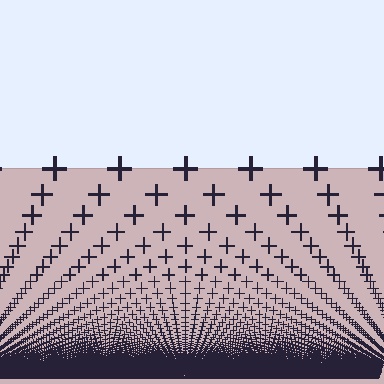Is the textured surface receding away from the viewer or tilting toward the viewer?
The surface appears to tilt toward the viewer. Texture elements get larger and sparser toward the top.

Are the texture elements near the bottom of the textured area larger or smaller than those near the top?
Smaller. The gradient is inverted — elements near the bottom are smaller and denser.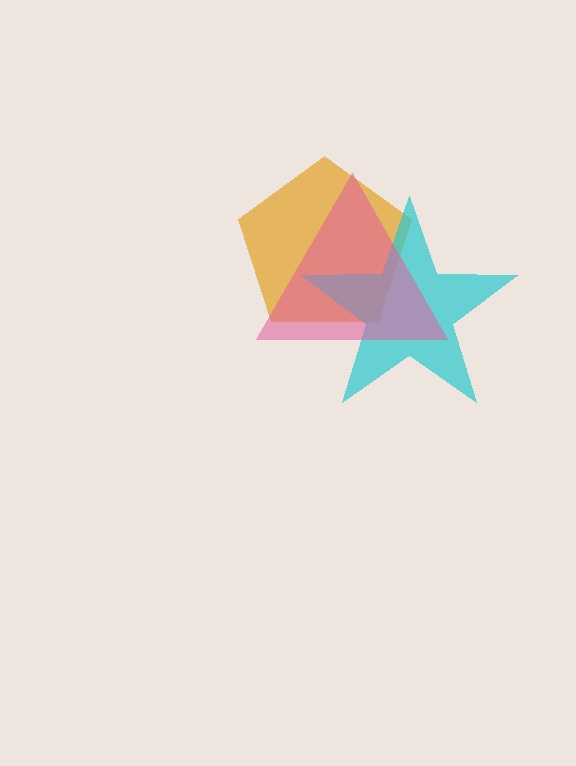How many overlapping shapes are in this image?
There are 3 overlapping shapes in the image.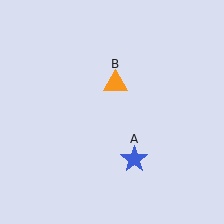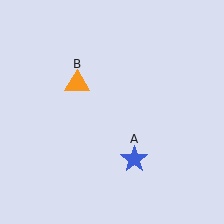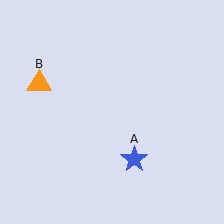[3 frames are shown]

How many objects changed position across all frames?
1 object changed position: orange triangle (object B).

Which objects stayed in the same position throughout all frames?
Blue star (object A) remained stationary.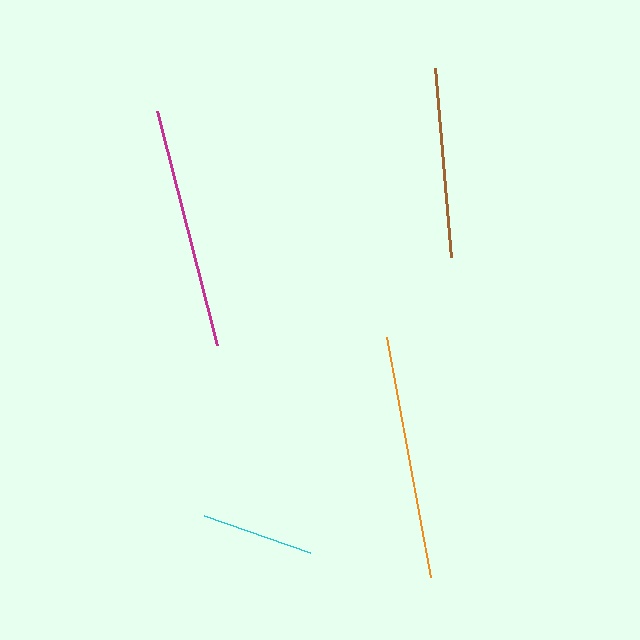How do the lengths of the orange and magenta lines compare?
The orange and magenta lines are approximately the same length.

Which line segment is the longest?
The orange line is the longest at approximately 244 pixels.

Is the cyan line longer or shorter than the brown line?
The brown line is longer than the cyan line.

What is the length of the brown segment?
The brown segment is approximately 189 pixels long.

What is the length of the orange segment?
The orange segment is approximately 244 pixels long.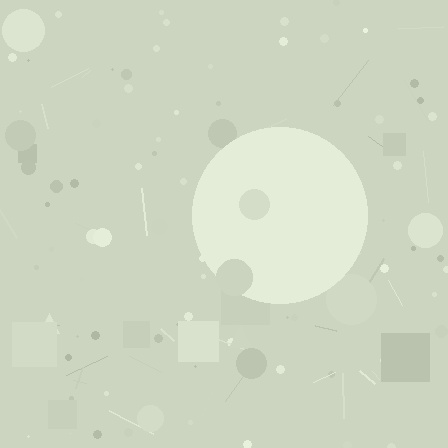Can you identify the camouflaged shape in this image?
The camouflaged shape is a circle.